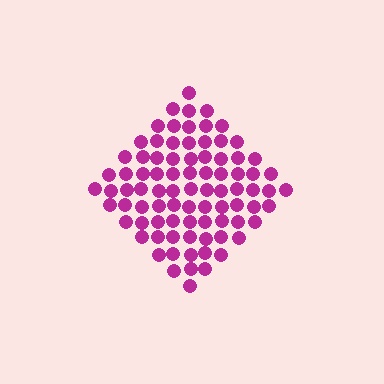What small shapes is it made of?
It is made of small circles.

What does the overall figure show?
The overall figure shows a diamond.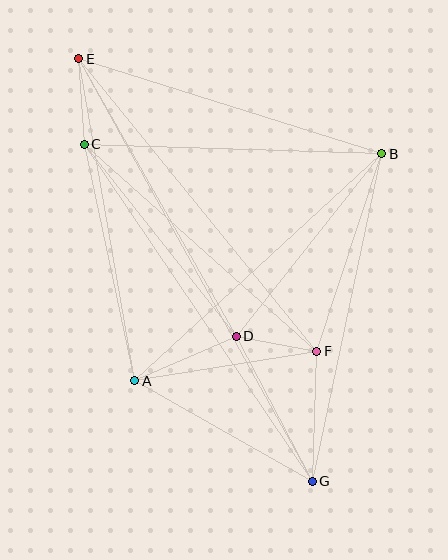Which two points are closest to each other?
Points D and F are closest to each other.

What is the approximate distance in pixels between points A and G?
The distance between A and G is approximately 204 pixels.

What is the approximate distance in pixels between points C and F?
The distance between C and F is approximately 311 pixels.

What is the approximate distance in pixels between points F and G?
The distance between F and G is approximately 130 pixels.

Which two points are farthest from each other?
Points E and G are farthest from each other.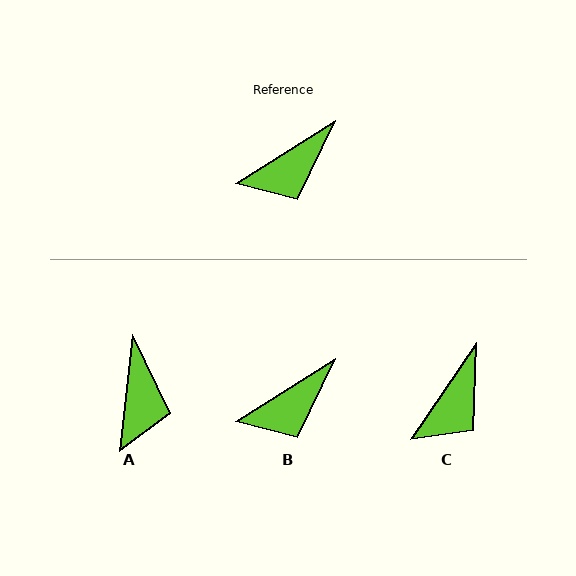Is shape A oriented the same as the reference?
No, it is off by about 52 degrees.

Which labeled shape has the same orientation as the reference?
B.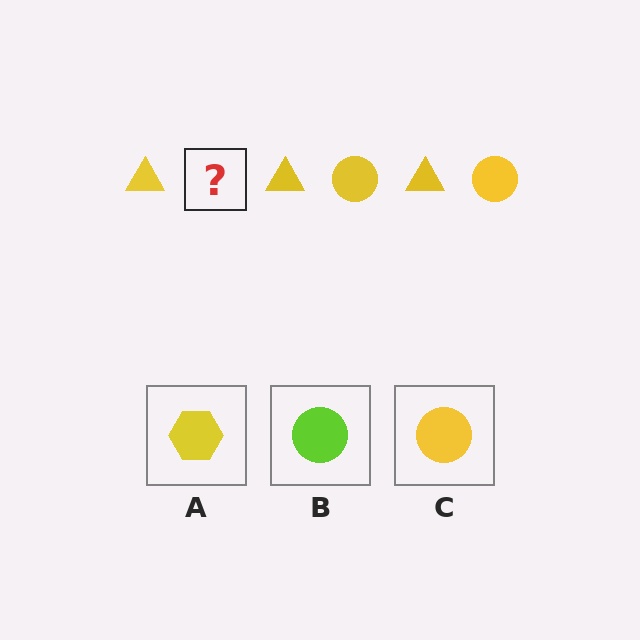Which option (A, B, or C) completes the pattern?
C.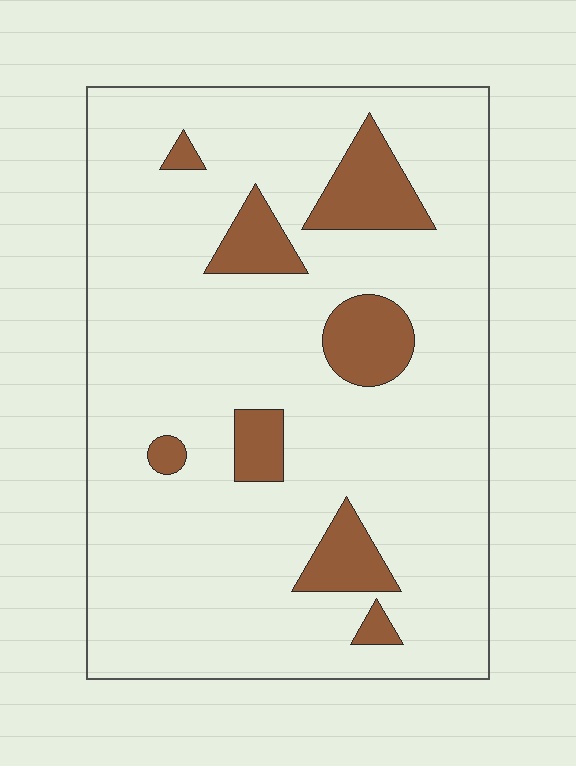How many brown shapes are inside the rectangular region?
8.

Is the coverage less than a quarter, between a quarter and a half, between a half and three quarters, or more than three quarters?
Less than a quarter.